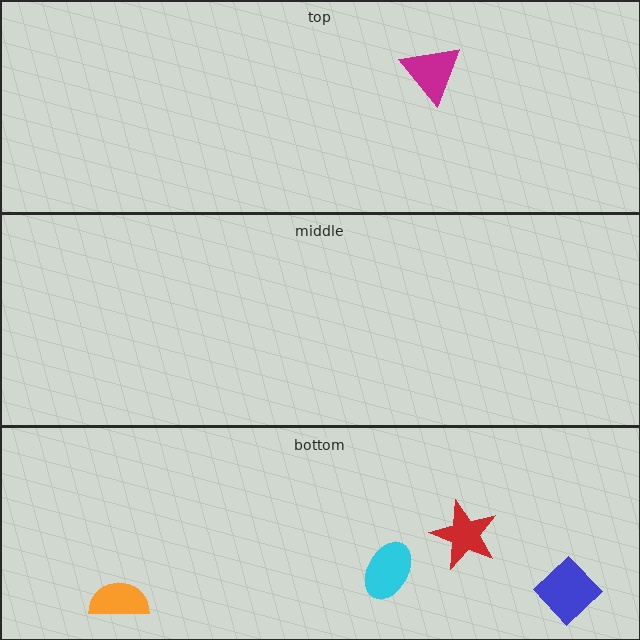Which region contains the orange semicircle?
The bottom region.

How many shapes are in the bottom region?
4.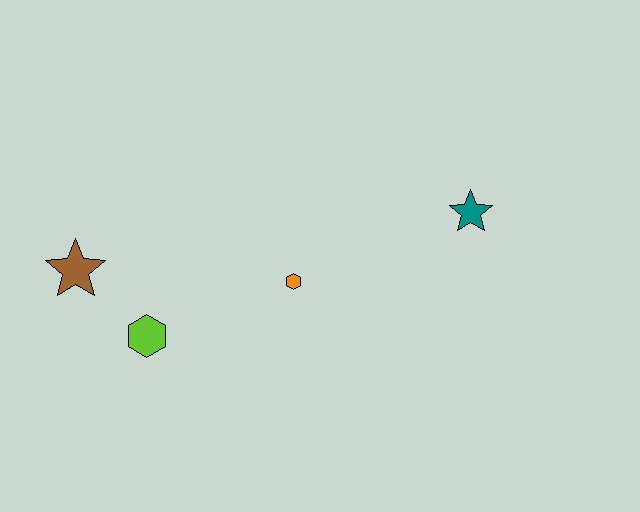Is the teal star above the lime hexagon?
Yes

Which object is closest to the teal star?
The orange hexagon is closest to the teal star.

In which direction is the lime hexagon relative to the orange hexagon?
The lime hexagon is to the left of the orange hexagon.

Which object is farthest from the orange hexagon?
The brown star is farthest from the orange hexagon.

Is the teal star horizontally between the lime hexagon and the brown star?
No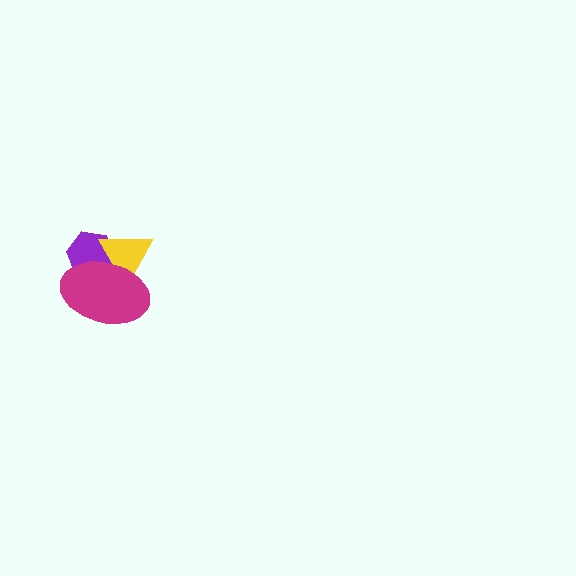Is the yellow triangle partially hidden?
Yes, it is partially covered by another shape.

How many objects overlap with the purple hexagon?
2 objects overlap with the purple hexagon.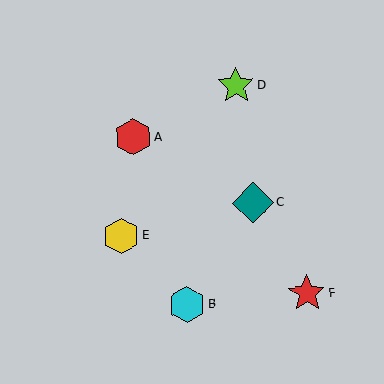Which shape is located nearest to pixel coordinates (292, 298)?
The red star (labeled F) at (307, 293) is nearest to that location.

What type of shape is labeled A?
Shape A is a red hexagon.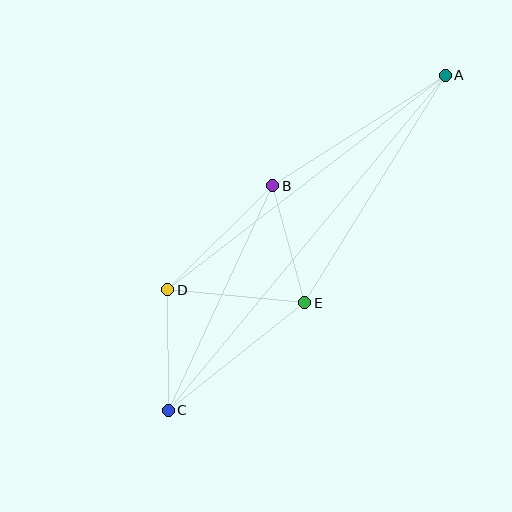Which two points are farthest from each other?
Points A and C are farthest from each other.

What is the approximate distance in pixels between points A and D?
The distance between A and D is approximately 350 pixels.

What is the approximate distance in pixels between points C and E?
The distance between C and E is approximately 174 pixels.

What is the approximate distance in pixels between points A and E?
The distance between A and E is approximately 267 pixels.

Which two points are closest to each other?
Points C and D are closest to each other.